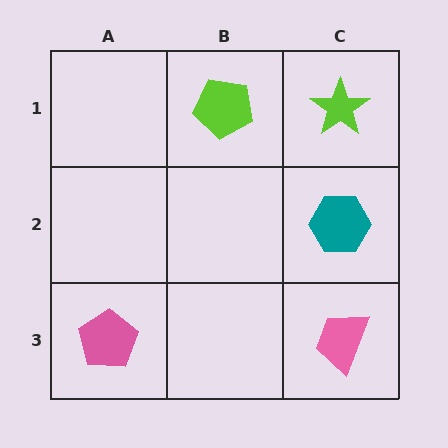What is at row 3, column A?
A pink pentagon.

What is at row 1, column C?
A lime star.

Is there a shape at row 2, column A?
No, that cell is empty.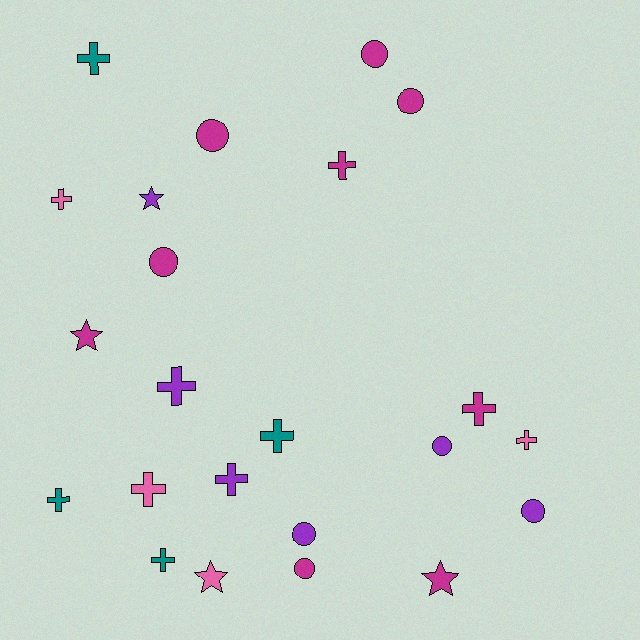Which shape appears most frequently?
Cross, with 11 objects.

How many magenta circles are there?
There are 5 magenta circles.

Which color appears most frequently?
Magenta, with 9 objects.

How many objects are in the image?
There are 23 objects.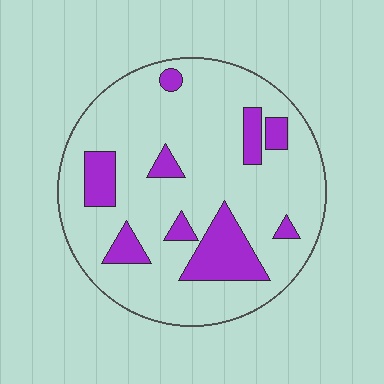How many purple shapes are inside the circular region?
9.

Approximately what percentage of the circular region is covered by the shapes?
Approximately 20%.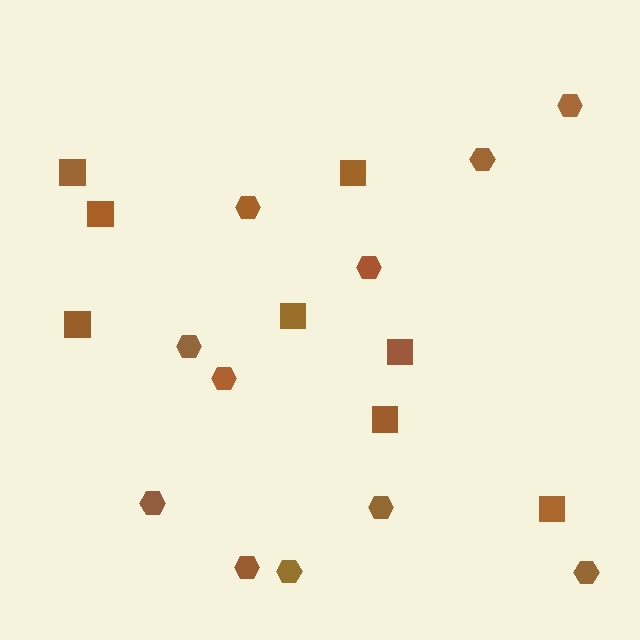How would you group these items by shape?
There are 2 groups: one group of hexagons (11) and one group of squares (8).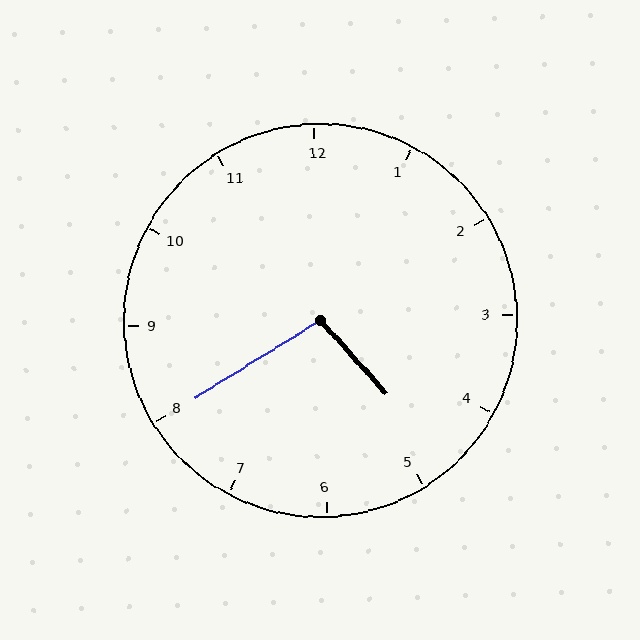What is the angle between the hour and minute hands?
Approximately 100 degrees.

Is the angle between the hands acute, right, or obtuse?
It is obtuse.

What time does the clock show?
4:40.